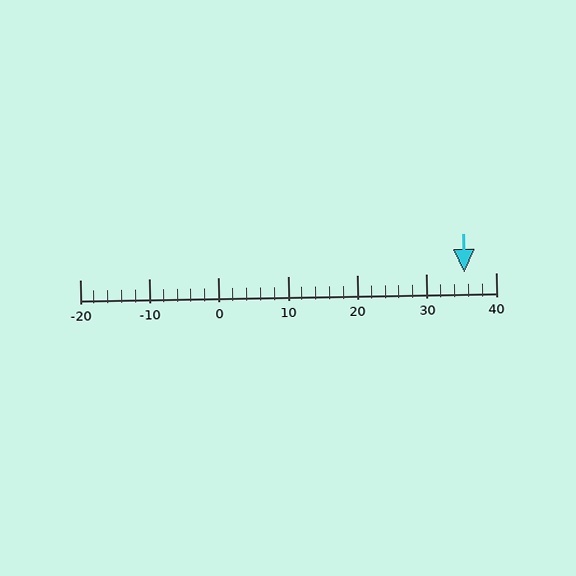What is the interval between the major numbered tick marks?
The major tick marks are spaced 10 units apart.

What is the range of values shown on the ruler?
The ruler shows values from -20 to 40.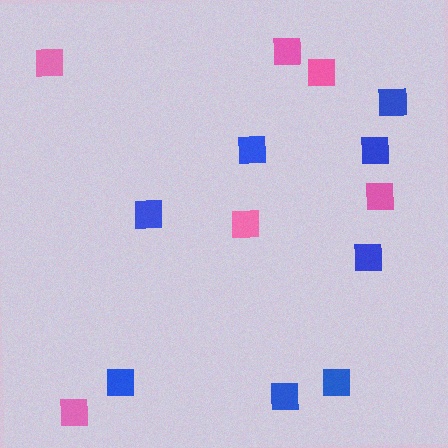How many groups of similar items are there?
There are 2 groups: one group of pink squares (6) and one group of blue squares (8).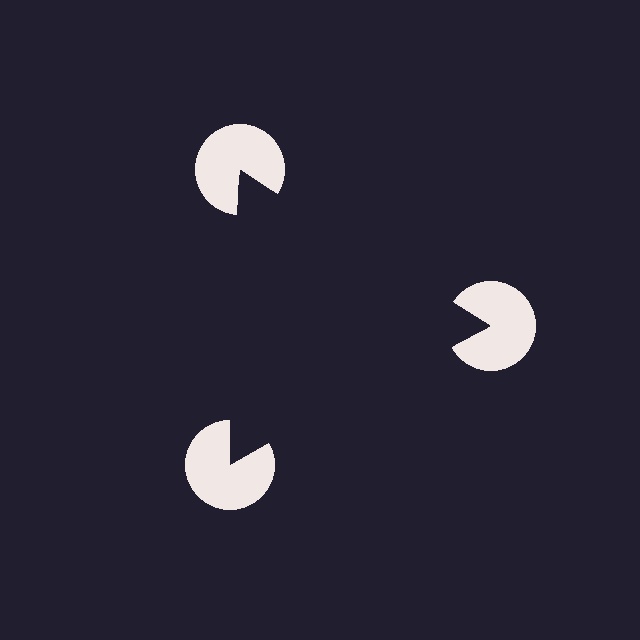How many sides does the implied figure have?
3 sides.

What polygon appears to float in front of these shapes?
An illusory triangle — its edges are inferred from the aligned wedge cuts in the pac-man discs, not physically drawn.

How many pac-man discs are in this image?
There are 3 — one at each vertex of the illusory triangle.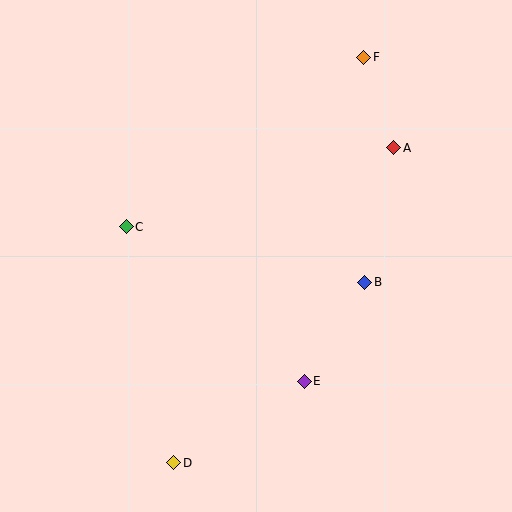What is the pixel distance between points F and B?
The distance between F and B is 225 pixels.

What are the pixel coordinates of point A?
Point A is at (394, 148).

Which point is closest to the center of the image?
Point B at (365, 282) is closest to the center.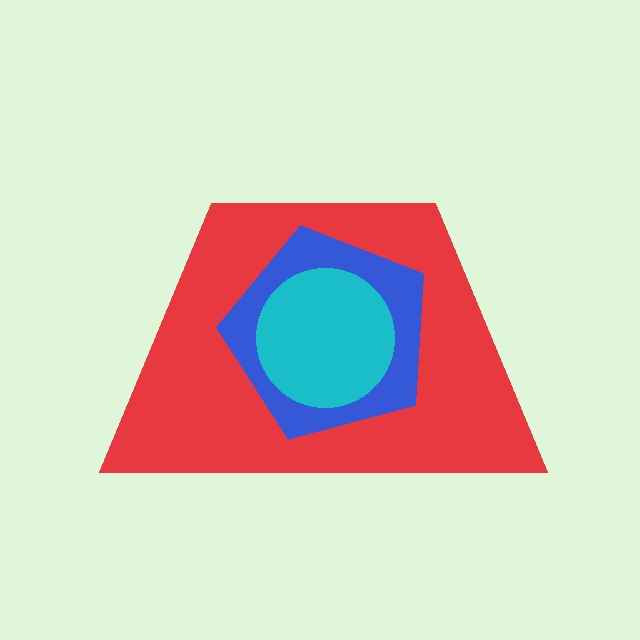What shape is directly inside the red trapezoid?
The blue pentagon.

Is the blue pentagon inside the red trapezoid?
Yes.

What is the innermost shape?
The cyan circle.